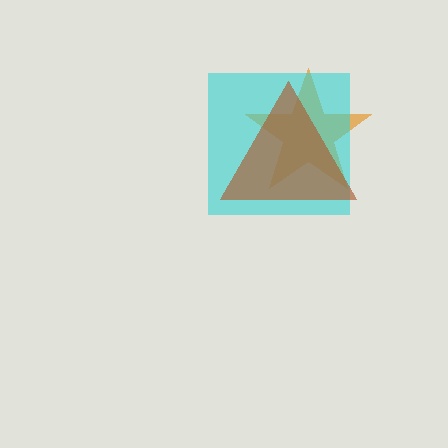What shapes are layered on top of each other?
The layered shapes are: an orange star, a cyan square, a brown triangle.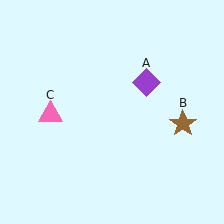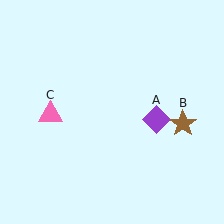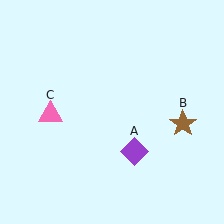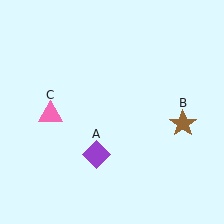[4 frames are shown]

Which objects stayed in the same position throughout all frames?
Brown star (object B) and pink triangle (object C) remained stationary.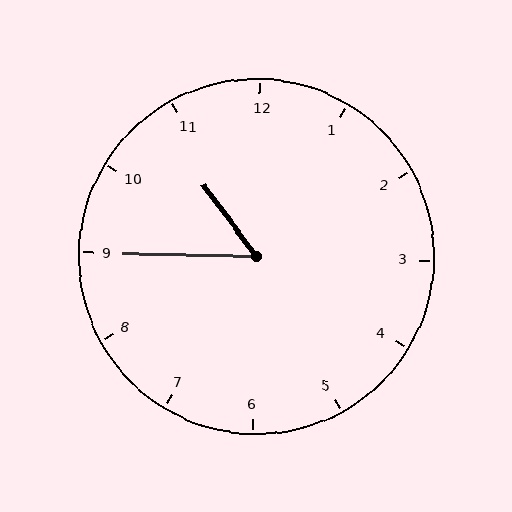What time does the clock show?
10:45.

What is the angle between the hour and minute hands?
Approximately 52 degrees.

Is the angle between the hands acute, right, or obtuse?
It is acute.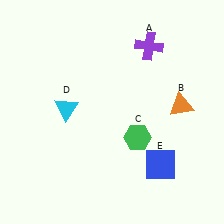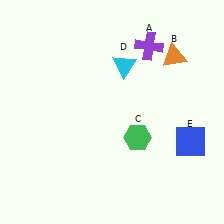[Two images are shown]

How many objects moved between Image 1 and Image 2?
3 objects moved between the two images.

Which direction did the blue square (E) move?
The blue square (E) moved right.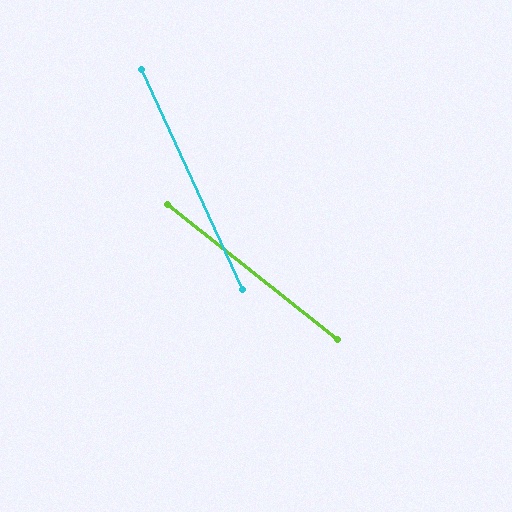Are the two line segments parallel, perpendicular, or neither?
Neither parallel nor perpendicular — they differ by about 27°.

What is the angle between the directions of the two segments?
Approximately 27 degrees.